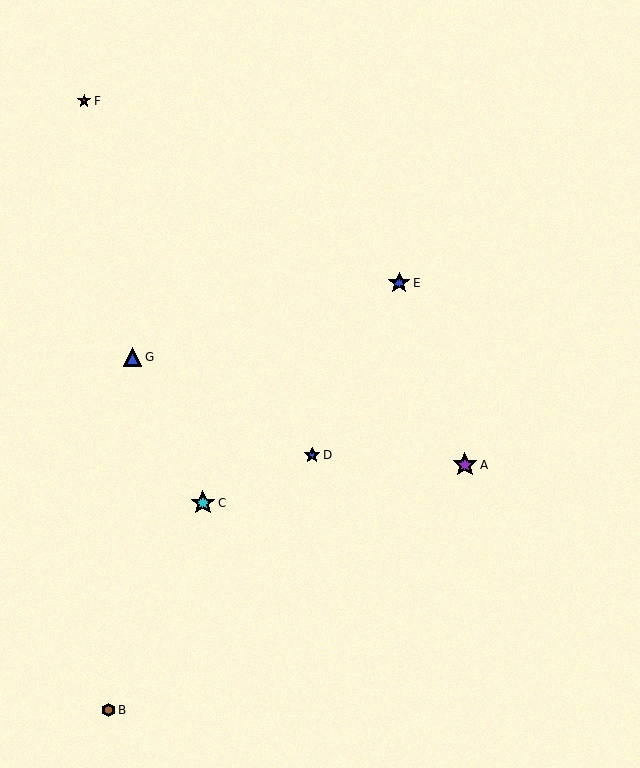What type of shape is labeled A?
Shape A is a purple star.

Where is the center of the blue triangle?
The center of the blue triangle is at (133, 357).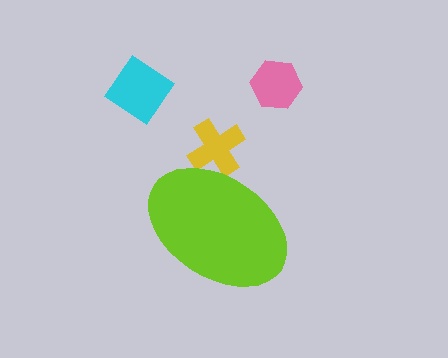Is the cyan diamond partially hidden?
No, the cyan diamond is fully visible.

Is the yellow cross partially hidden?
Yes, the yellow cross is partially hidden behind the lime ellipse.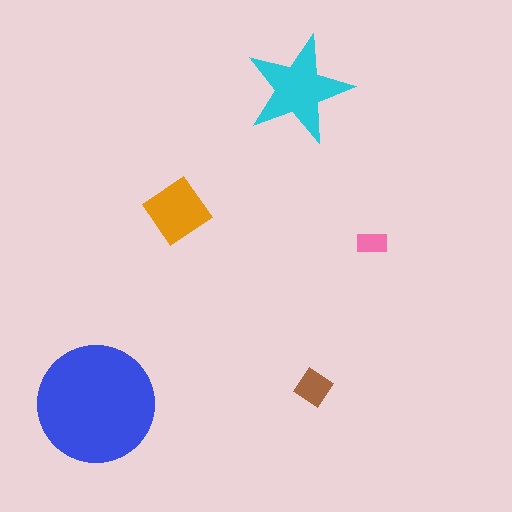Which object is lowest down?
The blue circle is bottommost.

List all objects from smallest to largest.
The pink rectangle, the brown diamond, the orange diamond, the cyan star, the blue circle.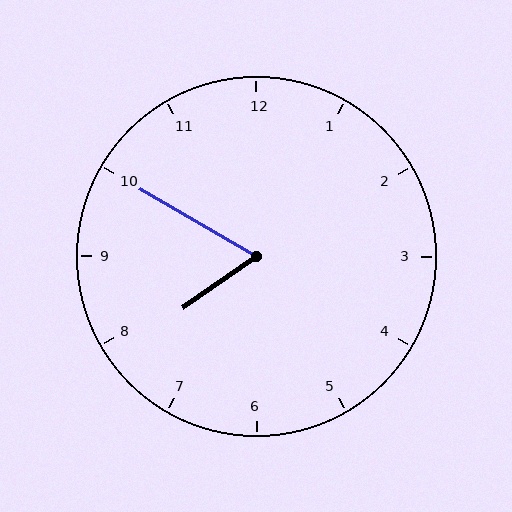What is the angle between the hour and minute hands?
Approximately 65 degrees.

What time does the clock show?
7:50.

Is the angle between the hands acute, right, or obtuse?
It is acute.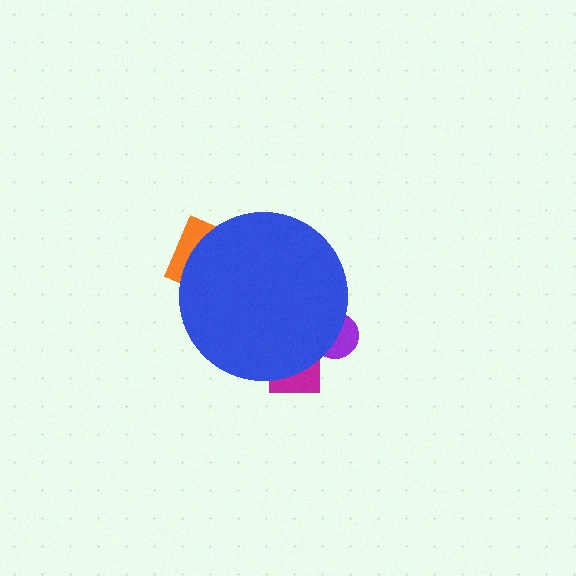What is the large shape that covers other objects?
A blue circle.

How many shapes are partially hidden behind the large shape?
3 shapes are partially hidden.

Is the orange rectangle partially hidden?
Yes, the orange rectangle is partially hidden behind the blue circle.